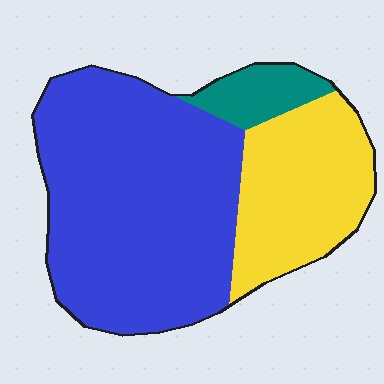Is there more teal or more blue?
Blue.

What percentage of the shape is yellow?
Yellow covers about 30% of the shape.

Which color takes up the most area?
Blue, at roughly 65%.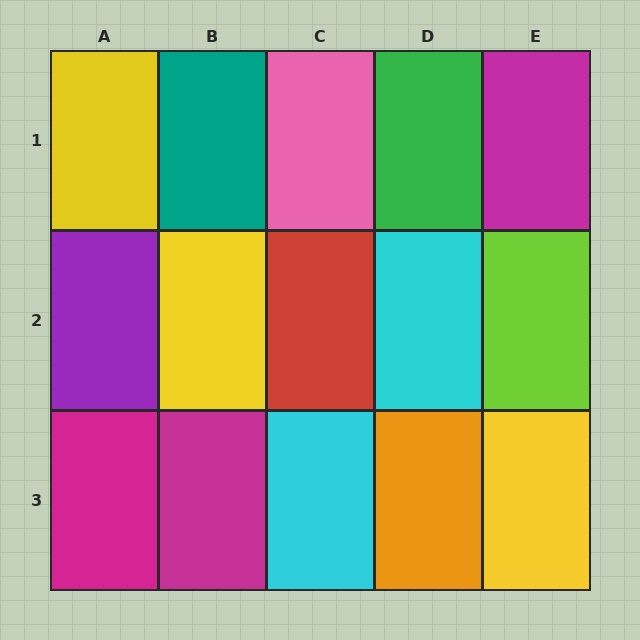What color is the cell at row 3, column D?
Orange.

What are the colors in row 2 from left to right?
Purple, yellow, red, cyan, lime.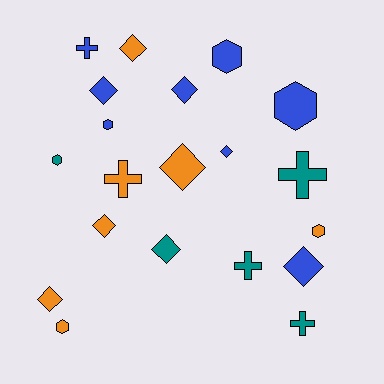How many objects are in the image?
There are 20 objects.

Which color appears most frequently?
Blue, with 8 objects.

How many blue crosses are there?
There is 1 blue cross.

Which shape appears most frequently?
Diamond, with 9 objects.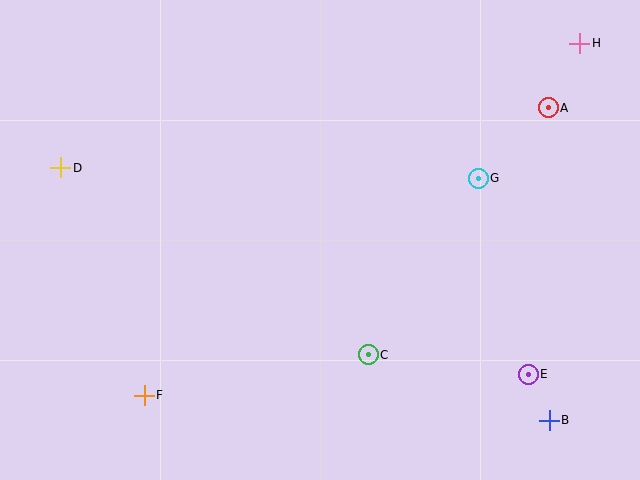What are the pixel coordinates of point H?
Point H is at (580, 43).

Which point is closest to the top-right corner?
Point H is closest to the top-right corner.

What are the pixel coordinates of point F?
Point F is at (144, 395).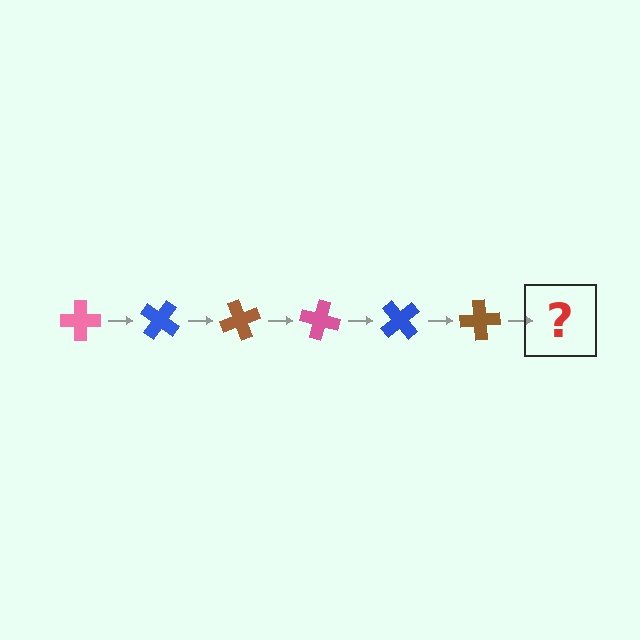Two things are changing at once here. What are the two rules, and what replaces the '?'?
The two rules are that it rotates 35 degrees each step and the color cycles through pink, blue, and brown. The '?' should be a pink cross, rotated 210 degrees from the start.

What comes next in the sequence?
The next element should be a pink cross, rotated 210 degrees from the start.